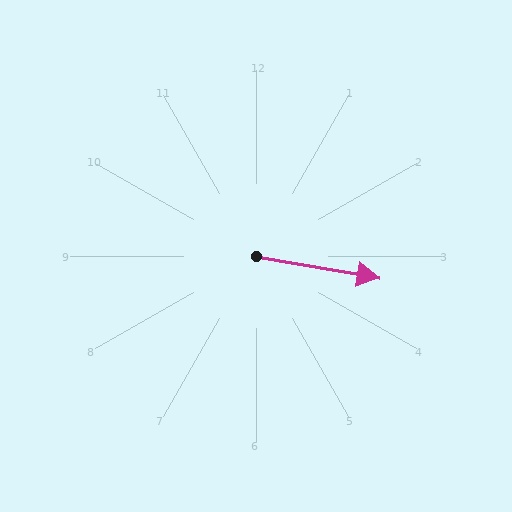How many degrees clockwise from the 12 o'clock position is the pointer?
Approximately 100 degrees.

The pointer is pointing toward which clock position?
Roughly 3 o'clock.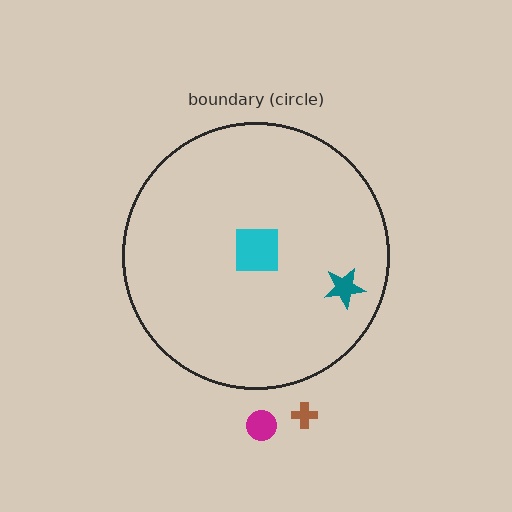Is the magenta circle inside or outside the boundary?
Outside.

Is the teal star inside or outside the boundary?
Inside.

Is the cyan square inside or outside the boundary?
Inside.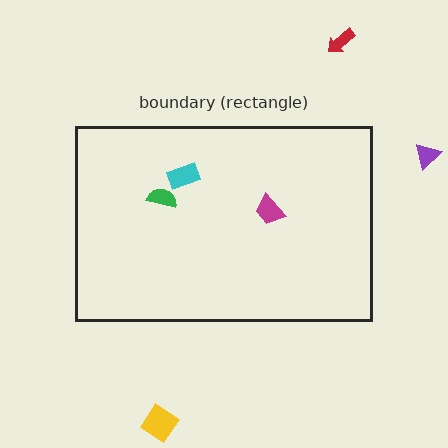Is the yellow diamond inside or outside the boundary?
Outside.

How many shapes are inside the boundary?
3 inside, 3 outside.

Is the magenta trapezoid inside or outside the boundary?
Inside.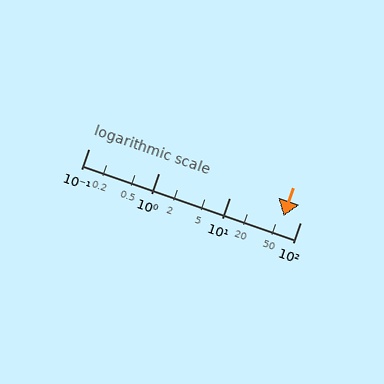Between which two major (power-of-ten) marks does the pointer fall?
The pointer is between 10 and 100.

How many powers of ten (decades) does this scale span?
The scale spans 3 decades, from 0.1 to 100.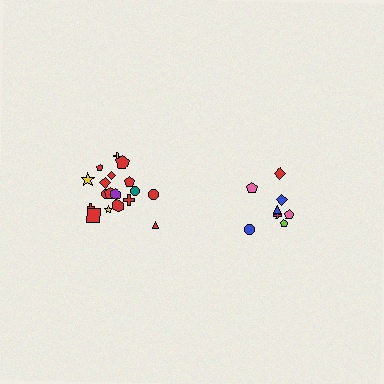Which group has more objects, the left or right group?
The left group.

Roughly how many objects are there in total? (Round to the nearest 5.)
Roughly 25 objects in total.